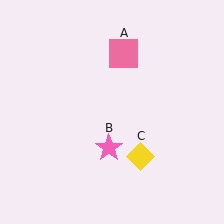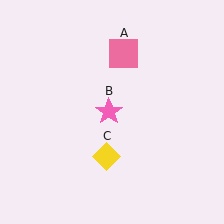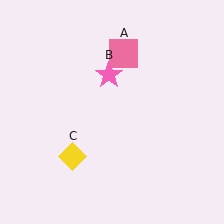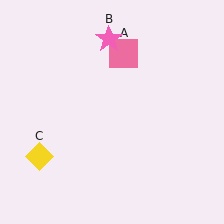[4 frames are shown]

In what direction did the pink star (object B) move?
The pink star (object B) moved up.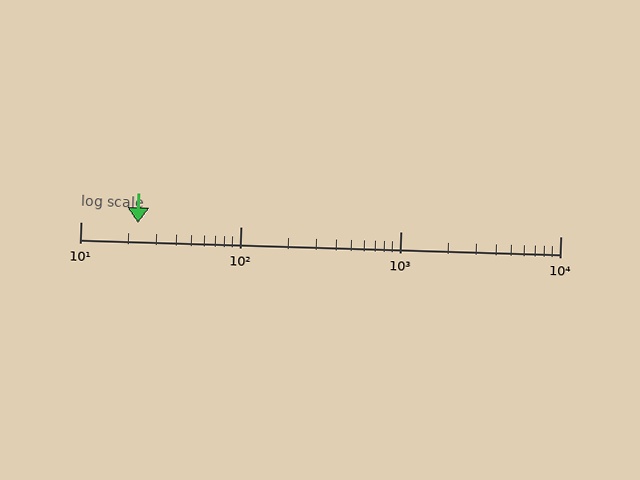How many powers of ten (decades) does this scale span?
The scale spans 3 decades, from 10 to 10000.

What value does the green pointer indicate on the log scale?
The pointer indicates approximately 23.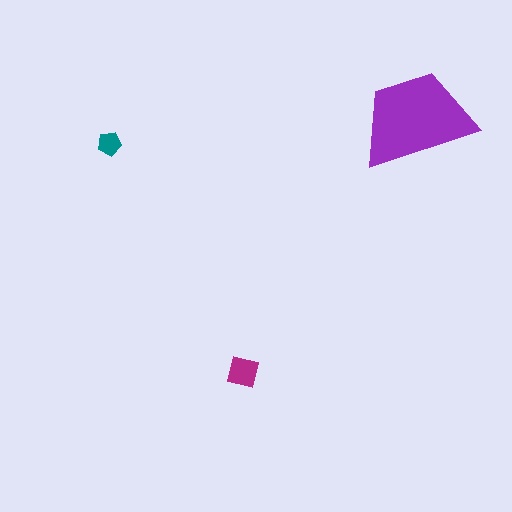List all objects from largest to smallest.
The purple trapezoid, the magenta square, the teal pentagon.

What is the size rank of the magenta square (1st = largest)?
2nd.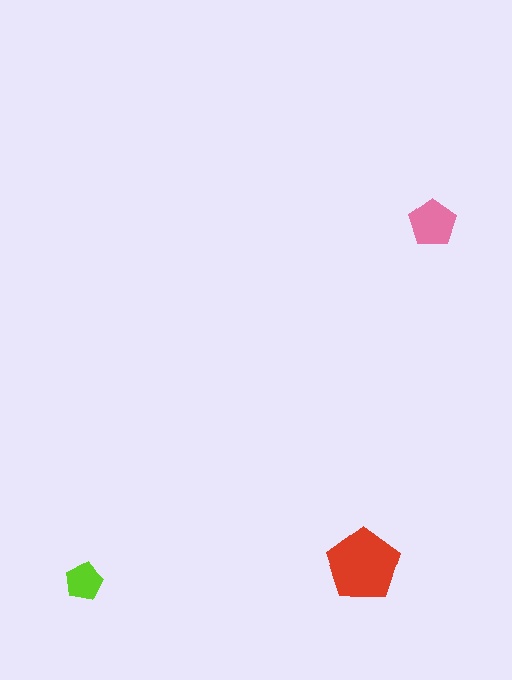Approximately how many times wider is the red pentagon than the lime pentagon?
About 2 times wider.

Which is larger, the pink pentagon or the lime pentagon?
The pink one.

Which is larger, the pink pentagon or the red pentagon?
The red one.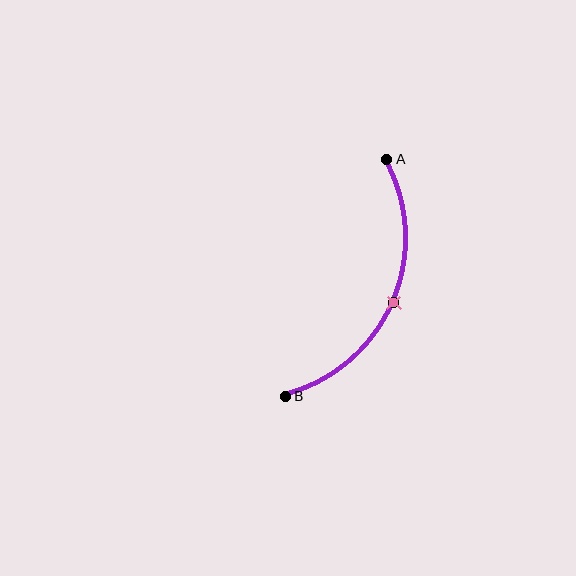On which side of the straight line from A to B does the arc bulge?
The arc bulges to the right of the straight line connecting A and B.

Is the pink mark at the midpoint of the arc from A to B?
Yes. The pink mark lies on the arc at equal arc-length from both A and B — it is the arc midpoint.